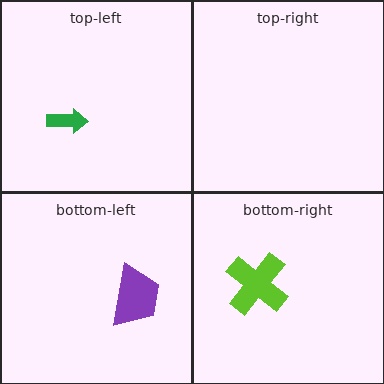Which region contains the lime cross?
The bottom-right region.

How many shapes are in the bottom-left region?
1.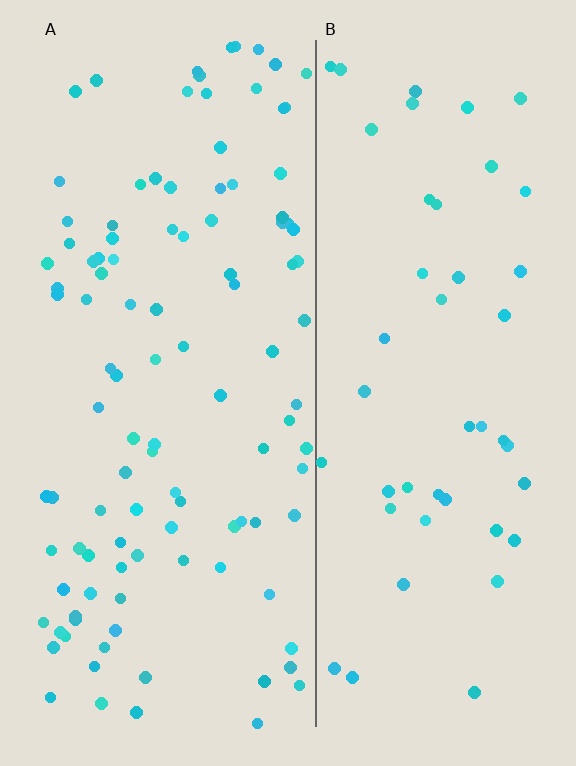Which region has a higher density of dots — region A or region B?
A (the left).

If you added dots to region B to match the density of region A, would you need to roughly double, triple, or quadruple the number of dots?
Approximately double.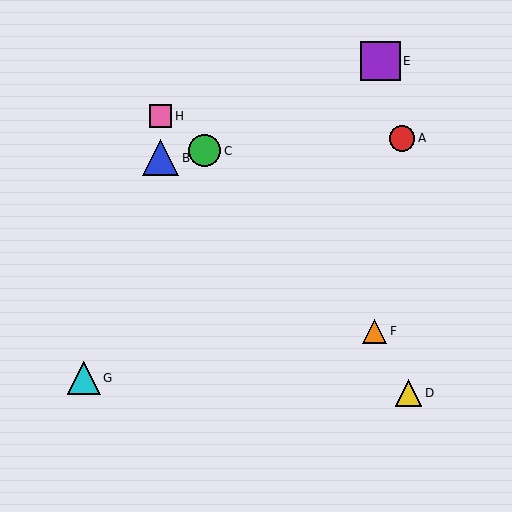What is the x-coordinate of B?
Object B is at x≈161.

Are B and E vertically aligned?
No, B is at x≈161 and E is at x≈380.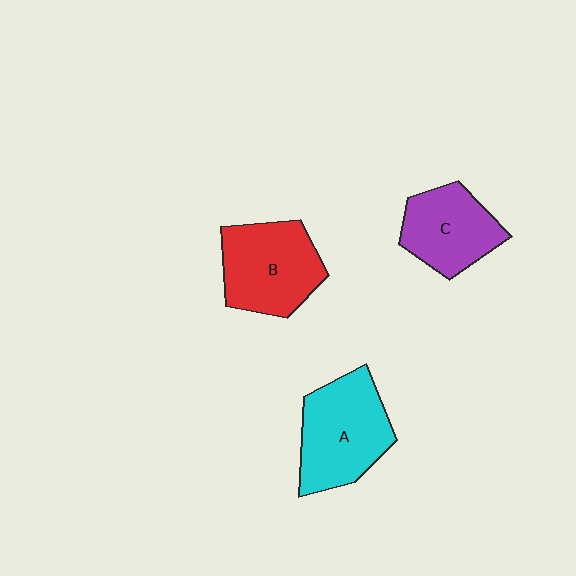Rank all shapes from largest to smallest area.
From largest to smallest: A (cyan), B (red), C (purple).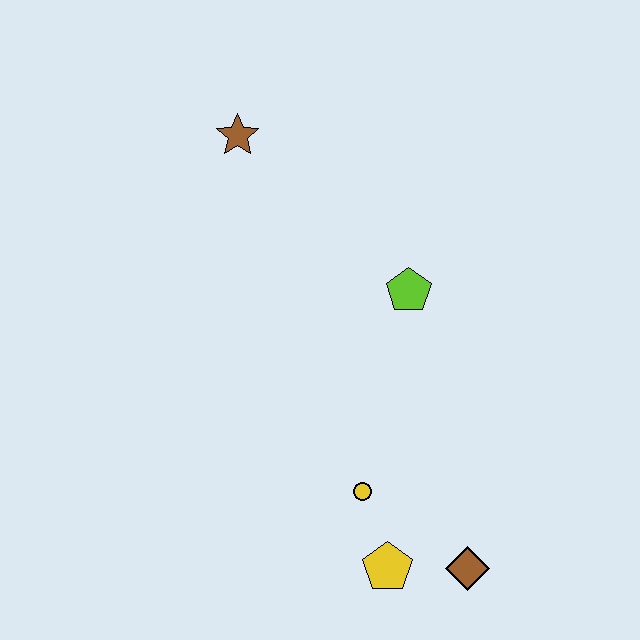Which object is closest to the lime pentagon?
The yellow circle is closest to the lime pentagon.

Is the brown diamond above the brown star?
No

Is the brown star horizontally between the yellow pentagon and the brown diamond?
No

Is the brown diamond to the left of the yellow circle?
No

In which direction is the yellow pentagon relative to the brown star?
The yellow pentagon is below the brown star.